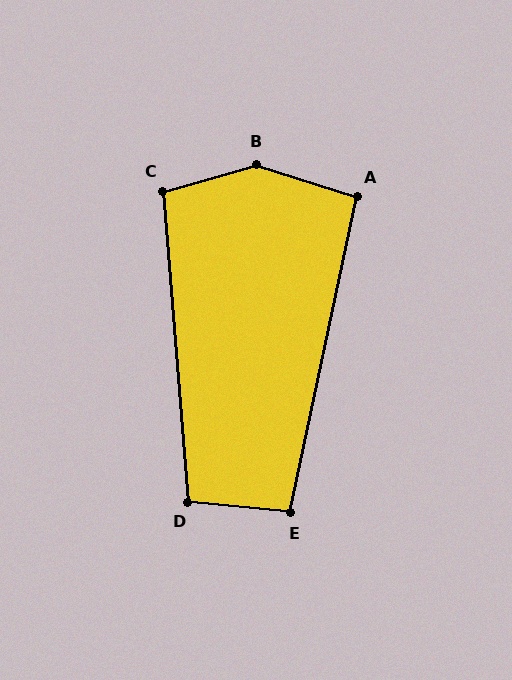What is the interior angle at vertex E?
Approximately 96 degrees (obtuse).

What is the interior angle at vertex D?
Approximately 100 degrees (obtuse).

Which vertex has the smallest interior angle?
A, at approximately 96 degrees.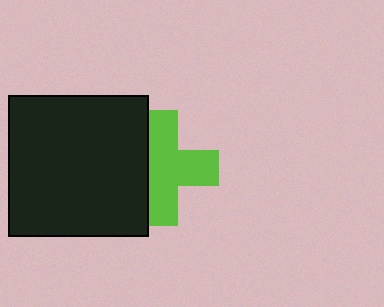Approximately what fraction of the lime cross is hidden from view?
Roughly 32% of the lime cross is hidden behind the black square.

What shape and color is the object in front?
The object in front is a black square.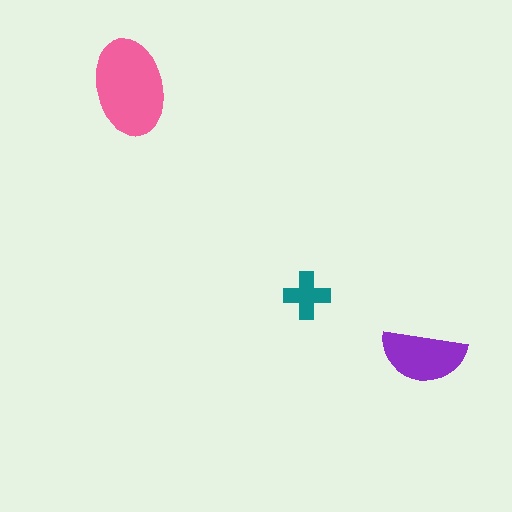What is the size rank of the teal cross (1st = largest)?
3rd.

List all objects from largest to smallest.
The pink ellipse, the purple semicircle, the teal cross.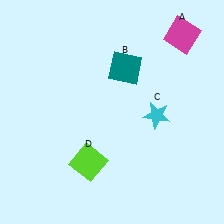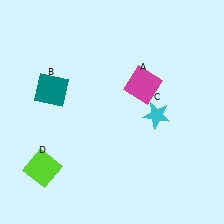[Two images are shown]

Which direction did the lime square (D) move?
The lime square (D) moved left.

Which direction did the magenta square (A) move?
The magenta square (A) moved down.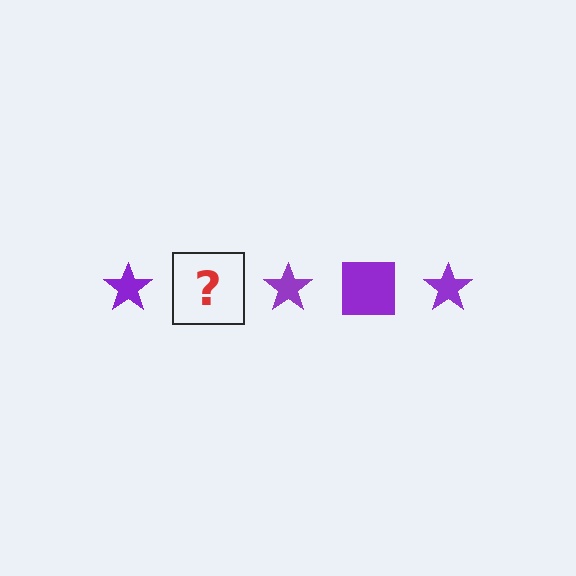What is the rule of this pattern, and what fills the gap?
The rule is that the pattern cycles through star, square shapes in purple. The gap should be filled with a purple square.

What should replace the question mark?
The question mark should be replaced with a purple square.